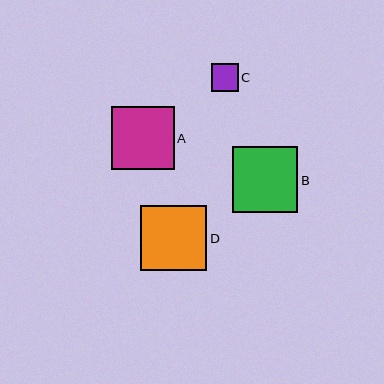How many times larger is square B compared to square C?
Square B is approximately 2.4 times the size of square C.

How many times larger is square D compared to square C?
Square D is approximately 2.4 times the size of square C.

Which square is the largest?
Square B is the largest with a size of approximately 66 pixels.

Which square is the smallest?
Square C is the smallest with a size of approximately 27 pixels.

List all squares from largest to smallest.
From largest to smallest: B, D, A, C.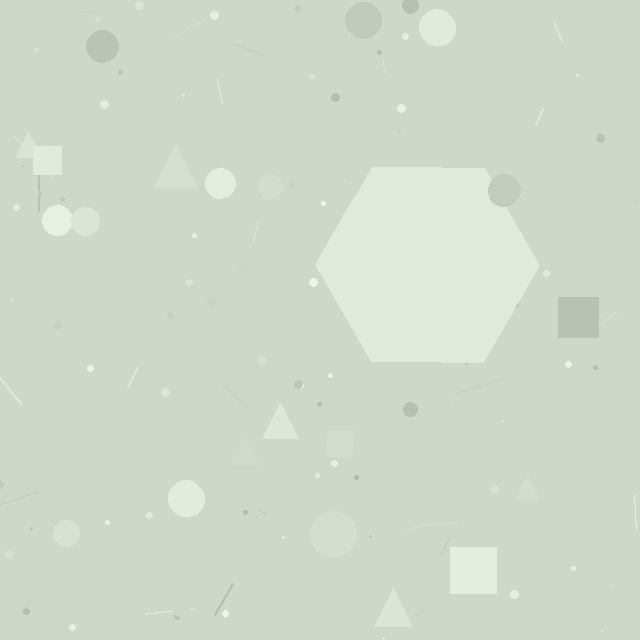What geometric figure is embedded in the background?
A hexagon is embedded in the background.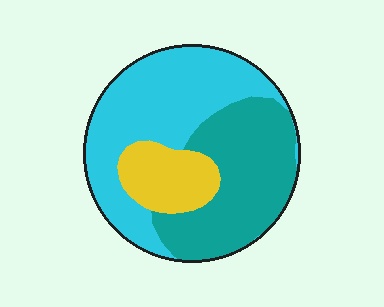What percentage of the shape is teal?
Teal covers about 40% of the shape.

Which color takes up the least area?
Yellow, at roughly 15%.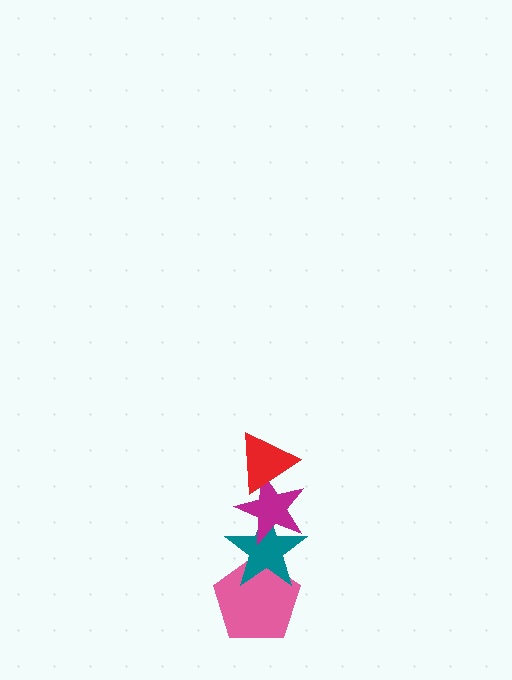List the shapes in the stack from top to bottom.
From top to bottom: the red triangle, the magenta star, the teal star, the pink pentagon.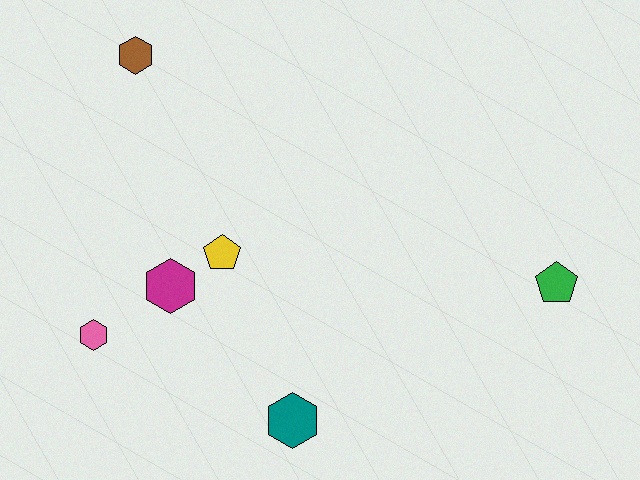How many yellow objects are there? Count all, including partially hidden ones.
There is 1 yellow object.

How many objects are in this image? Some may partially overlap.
There are 6 objects.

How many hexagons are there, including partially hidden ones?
There are 4 hexagons.